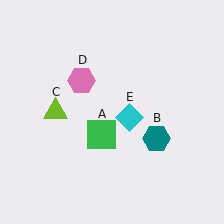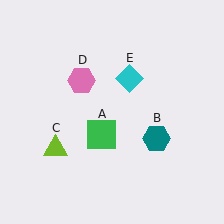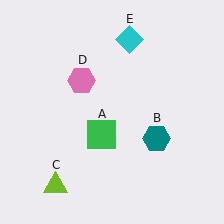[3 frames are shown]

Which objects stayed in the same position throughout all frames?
Green square (object A) and teal hexagon (object B) and pink hexagon (object D) remained stationary.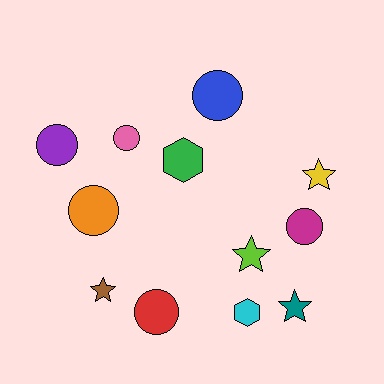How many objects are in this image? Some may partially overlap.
There are 12 objects.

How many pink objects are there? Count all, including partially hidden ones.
There is 1 pink object.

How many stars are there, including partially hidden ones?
There are 4 stars.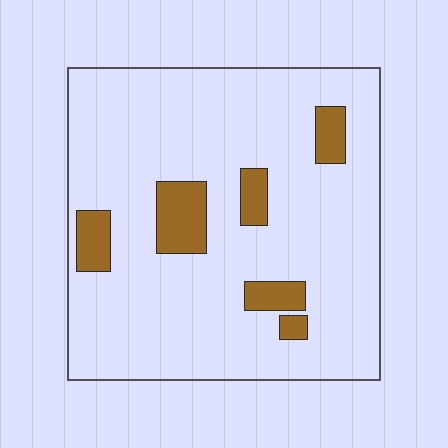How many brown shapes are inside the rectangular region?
6.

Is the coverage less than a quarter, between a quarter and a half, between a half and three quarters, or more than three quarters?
Less than a quarter.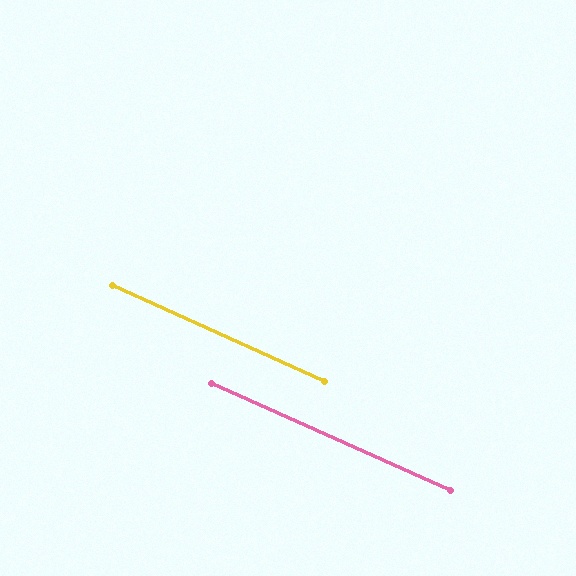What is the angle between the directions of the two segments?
Approximately 0 degrees.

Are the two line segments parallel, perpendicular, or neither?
Parallel — their directions differ by only 0.2°.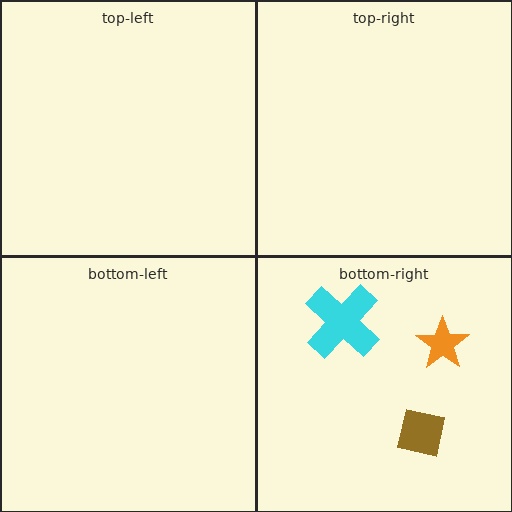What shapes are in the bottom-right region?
The orange star, the cyan cross, the brown square.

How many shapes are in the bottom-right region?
3.